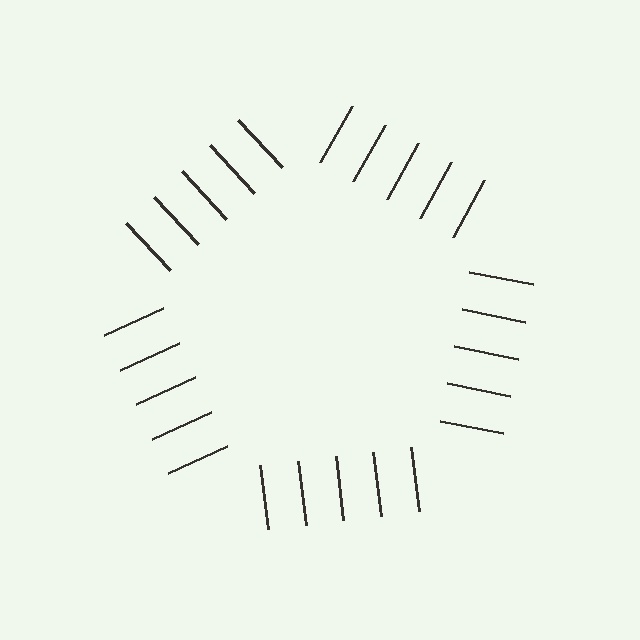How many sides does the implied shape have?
5 sides — the line-ends trace a pentagon.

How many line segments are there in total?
25 — 5 along each of the 5 edges.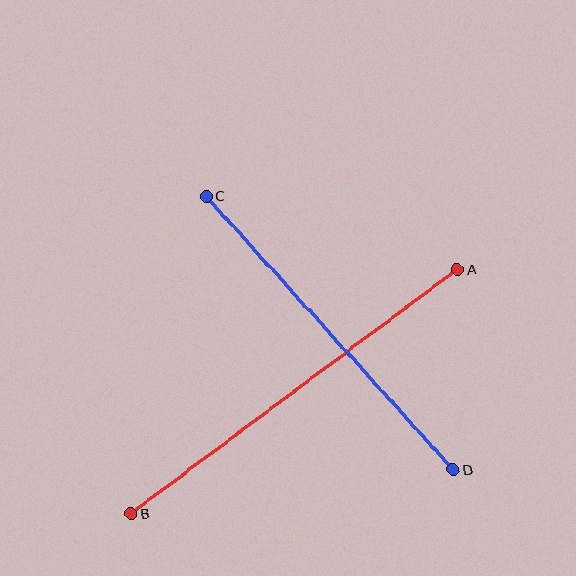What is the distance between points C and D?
The distance is approximately 369 pixels.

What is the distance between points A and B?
The distance is approximately 407 pixels.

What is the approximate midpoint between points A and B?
The midpoint is at approximately (294, 392) pixels.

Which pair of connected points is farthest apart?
Points A and B are farthest apart.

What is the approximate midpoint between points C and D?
The midpoint is at approximately (330, 333) pixels.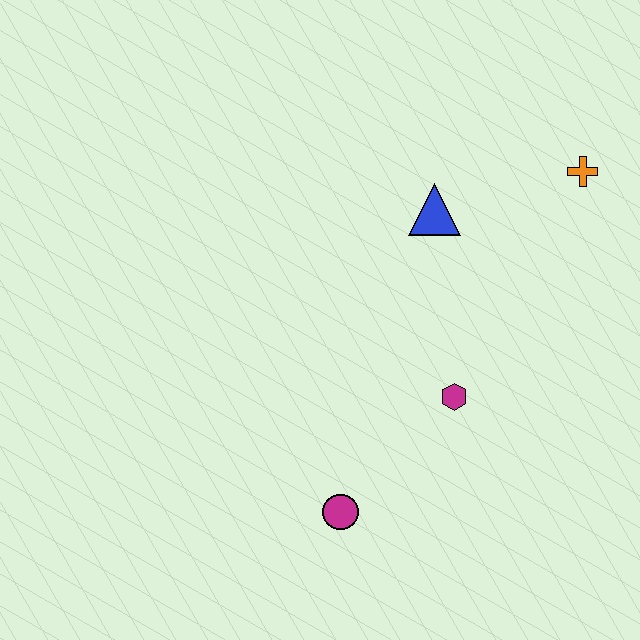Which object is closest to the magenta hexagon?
The magenta circle is closest to the magenta hexagon.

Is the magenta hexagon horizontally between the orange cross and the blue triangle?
Yes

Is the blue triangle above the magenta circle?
Yes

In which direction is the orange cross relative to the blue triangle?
The orange cross is to the right of the blue triangle.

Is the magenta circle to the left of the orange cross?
Yes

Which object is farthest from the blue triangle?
The magenta circle is farthest from the blue triangle.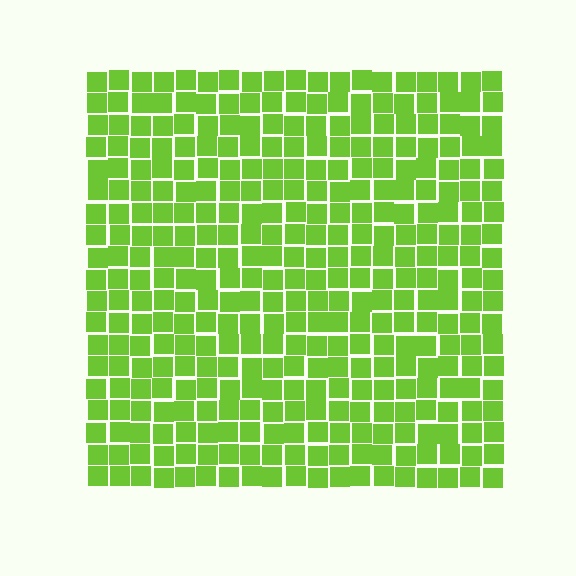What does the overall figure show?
The overall figure shows a square.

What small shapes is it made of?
It is made of small squares.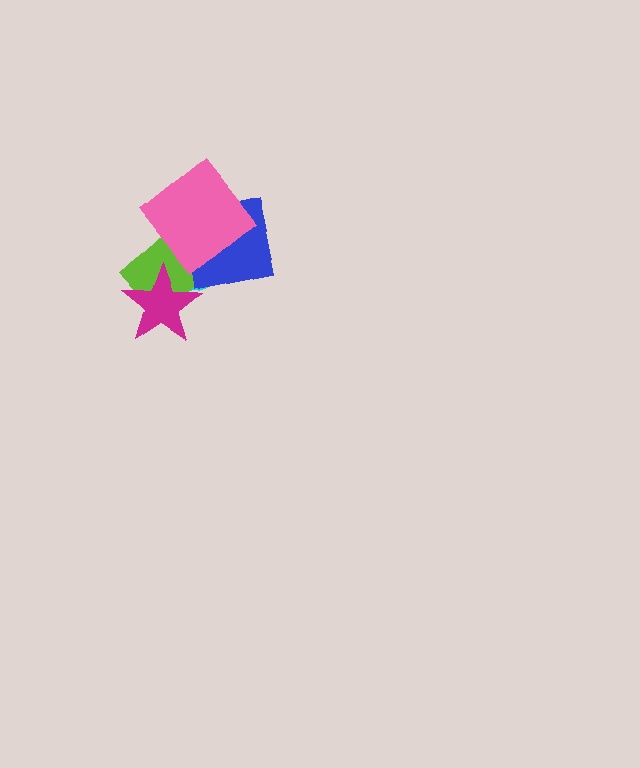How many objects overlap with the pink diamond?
2 objects overlap with the pink diamond.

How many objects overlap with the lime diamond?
2 objects overlap with the lime diamond.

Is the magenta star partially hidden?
No, no other shape covers it.